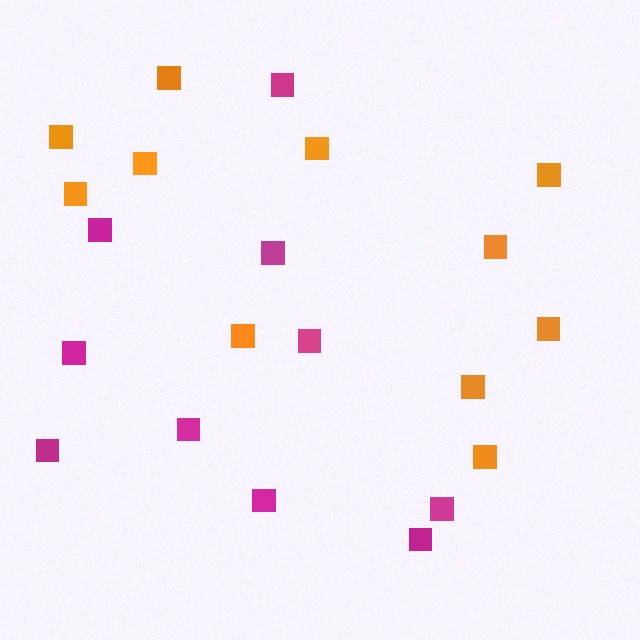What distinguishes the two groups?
There are 2 groups: one group of magenta squares (10) and one group of orange squares (11).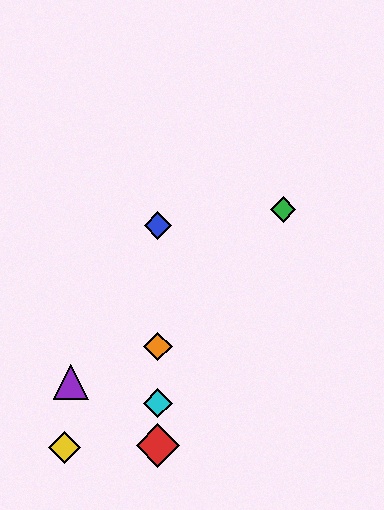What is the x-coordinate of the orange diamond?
The orange diamond is at x≈158.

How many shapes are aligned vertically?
4 shapes (the red diamond, the blue diamond, the orange diamond, the cyan diamond) are aligned vertically.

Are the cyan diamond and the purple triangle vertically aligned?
No, the cyan diamond is at x≈158 and the purple triangle is at x≈71.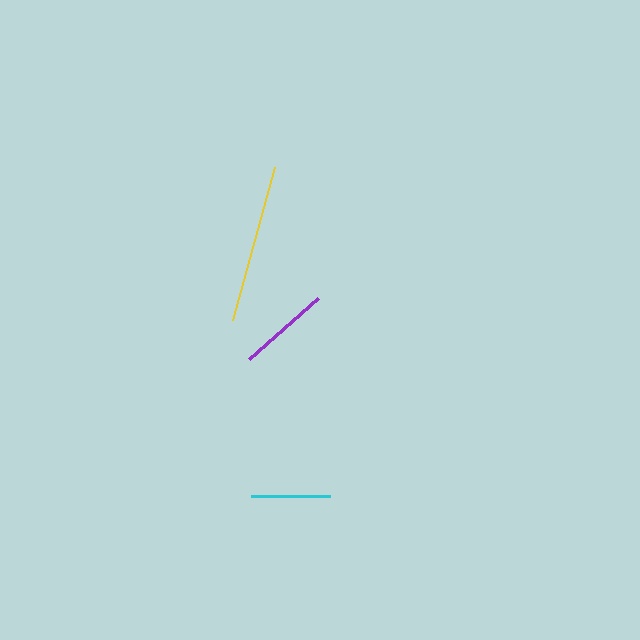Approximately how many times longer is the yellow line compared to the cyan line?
The yellow line is approximately 2.0 times the length of the cyan line.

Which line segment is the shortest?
The cyan line is the shortest at approximately 80 pixels.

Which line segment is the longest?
The yellow line is the longest at approximately 158 pixels.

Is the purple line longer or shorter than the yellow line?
The yellow line is longer than the purple line.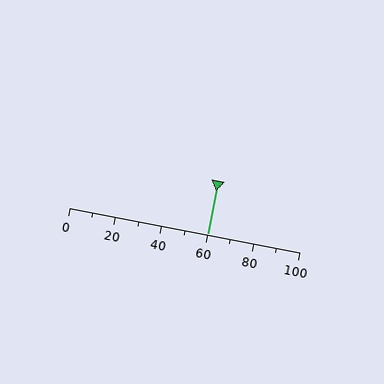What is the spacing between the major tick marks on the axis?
The major ticks are spaced 20 apart.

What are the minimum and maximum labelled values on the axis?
The axis runs from 0 to 100.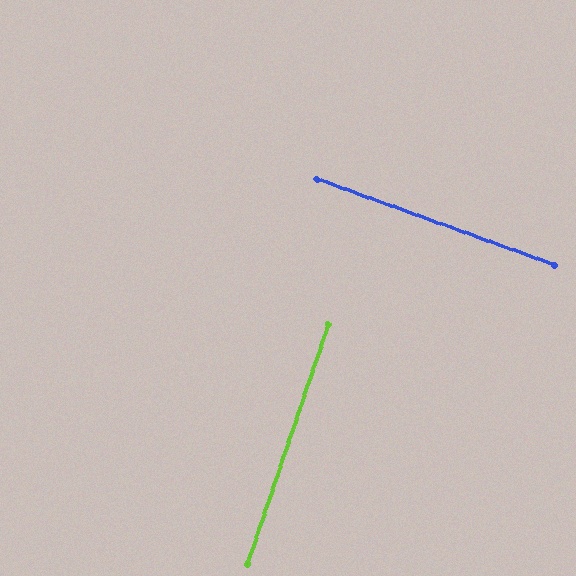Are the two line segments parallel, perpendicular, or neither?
Perpendicular — they meet at approximately 89°.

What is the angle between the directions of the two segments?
Approximately 89 degrees.